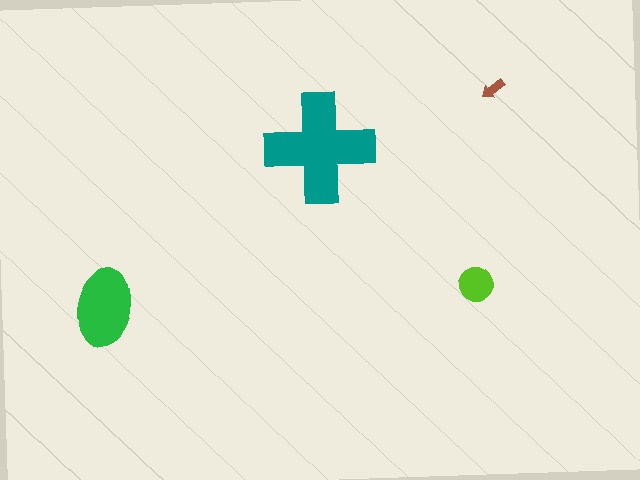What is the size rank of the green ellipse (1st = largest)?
2nd.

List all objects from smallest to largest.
The brown arrow, the lime circle, the green ellipse, the teal cross.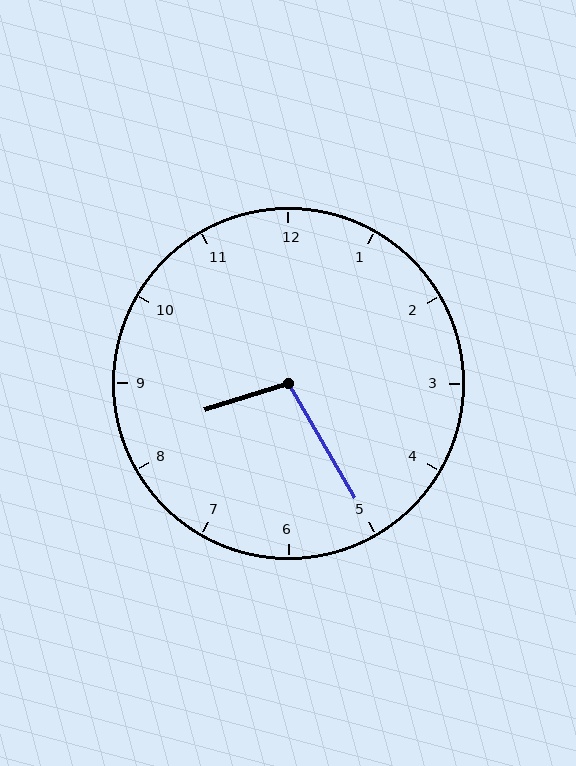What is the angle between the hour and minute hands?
Approximately 102 degrees.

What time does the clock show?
8:25.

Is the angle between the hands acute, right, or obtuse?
It is obtuse.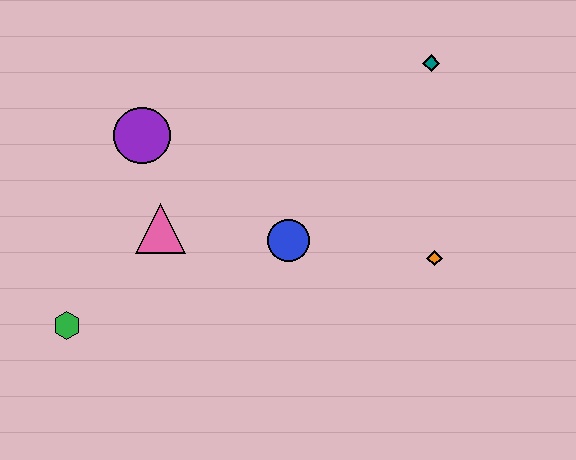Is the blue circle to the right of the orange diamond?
No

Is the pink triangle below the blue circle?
No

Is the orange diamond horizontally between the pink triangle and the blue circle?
No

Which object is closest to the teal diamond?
The orange diamond is closest to the teal diamond.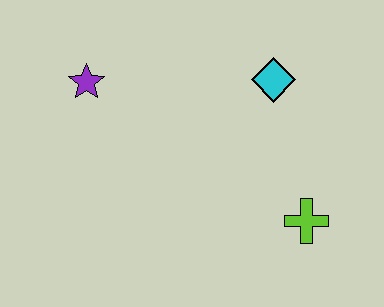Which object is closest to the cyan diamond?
The lime cross is closest to the cyan diamond.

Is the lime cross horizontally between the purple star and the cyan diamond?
No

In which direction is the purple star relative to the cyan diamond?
The purple star is to the left of the cyan diamond.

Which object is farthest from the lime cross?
The purple star is farthest from the lime cross.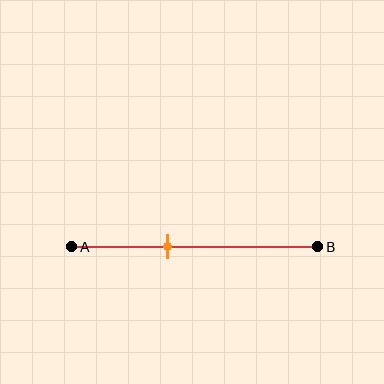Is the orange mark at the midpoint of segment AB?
No, the mark is at about 40% from A, not at the 50% midpoint.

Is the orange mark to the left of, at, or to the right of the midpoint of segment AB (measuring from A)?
The orange mark is to the left of the midpoint of segment AB.